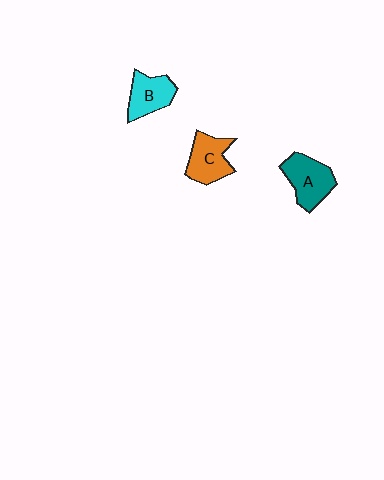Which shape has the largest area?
Shape A (teal).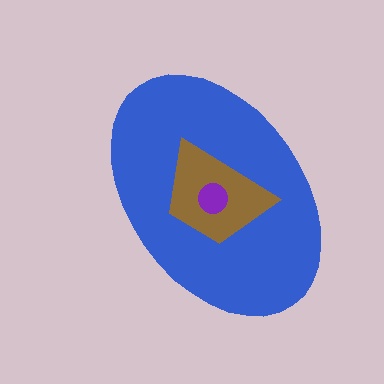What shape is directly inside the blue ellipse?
The brown trapezoid.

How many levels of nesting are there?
3.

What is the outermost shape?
The blue ellipse.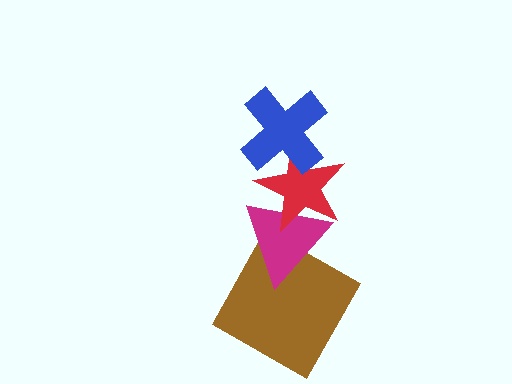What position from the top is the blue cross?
The blue cross is 1st from the top.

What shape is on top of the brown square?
The magenta triangle is on top of the brown square.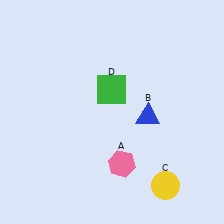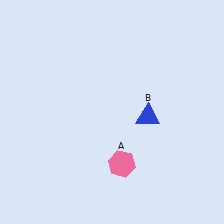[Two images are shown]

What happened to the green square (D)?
The green square (D) was removed in Image 2. It was in the top-left area of Image 1.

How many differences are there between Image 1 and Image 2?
There are 2 differences between the two images.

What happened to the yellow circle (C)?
The yellow circle (C) was removed in Image 2. It was in the bottom-right area of Image 1.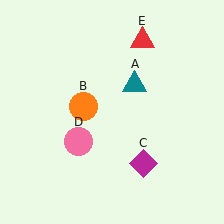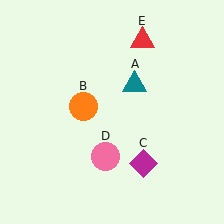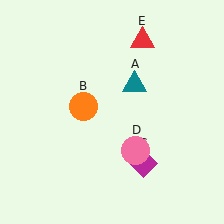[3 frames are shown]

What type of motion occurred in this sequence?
The pink circle (object D) rotated counterclockwise around the center of the scene.